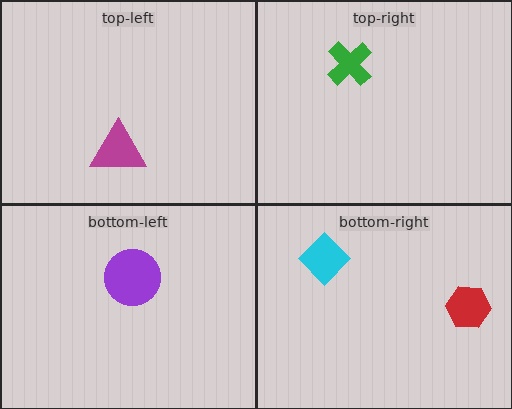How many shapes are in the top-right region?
1.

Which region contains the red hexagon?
The bottom-right region.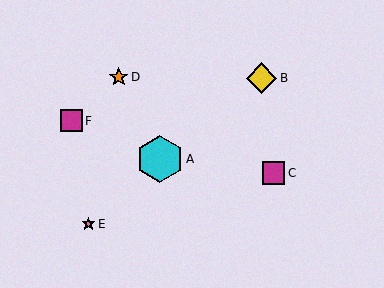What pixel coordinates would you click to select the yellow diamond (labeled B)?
Click at (261, 78) to select the yellow diamond B.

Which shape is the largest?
The cyan hexagon (labeled A) is the largest.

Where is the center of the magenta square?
The center of the magenta square is at (274, 173).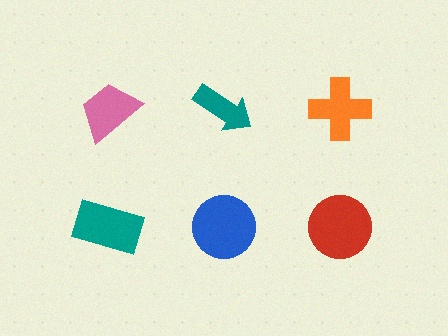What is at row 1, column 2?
A teal arrow.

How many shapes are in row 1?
3 shapes.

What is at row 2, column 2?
A blue circle.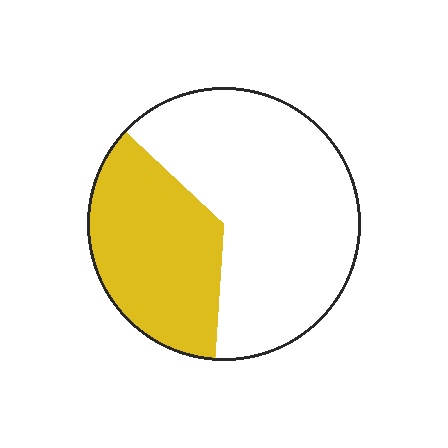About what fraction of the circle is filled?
About three eighths (3/8).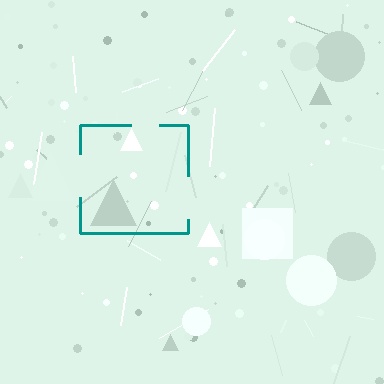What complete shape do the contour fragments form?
The contour fragments form a square.